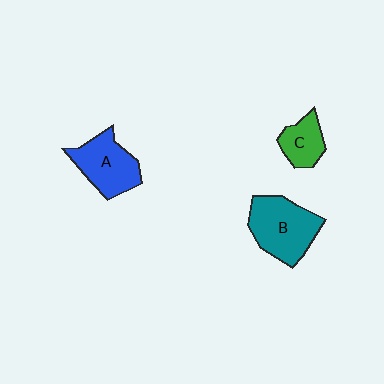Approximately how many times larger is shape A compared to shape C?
Approximately 1.6 times.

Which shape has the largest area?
Shape B (teal).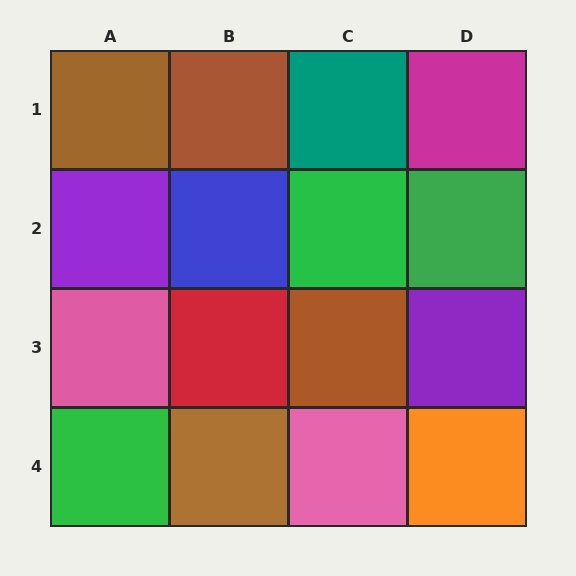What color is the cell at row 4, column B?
Brown.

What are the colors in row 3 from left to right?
Pink, red, brown, purple.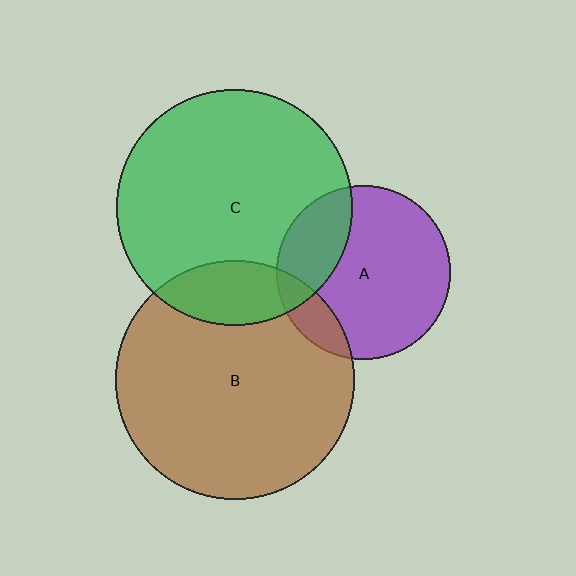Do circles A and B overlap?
Yes.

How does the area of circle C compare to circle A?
Approximately 1.8 times.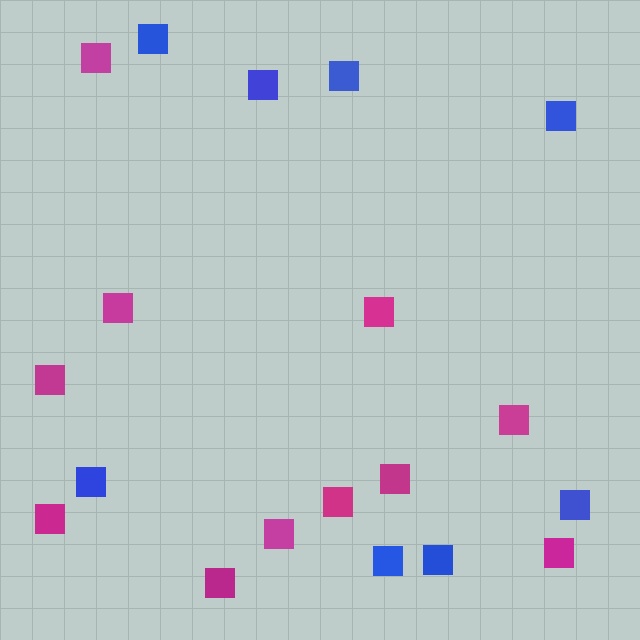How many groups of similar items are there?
There are 2 groups: one group of magenta squares (11) and one group of blue squares (8).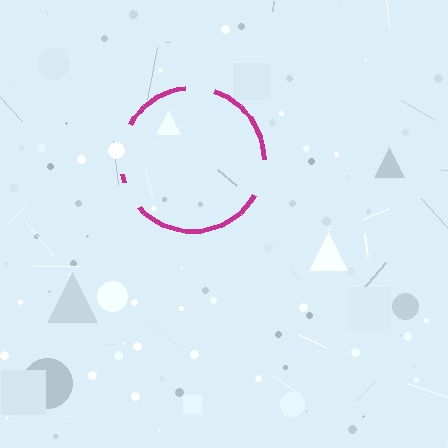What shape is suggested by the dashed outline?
The dashed outline suggests a circle.